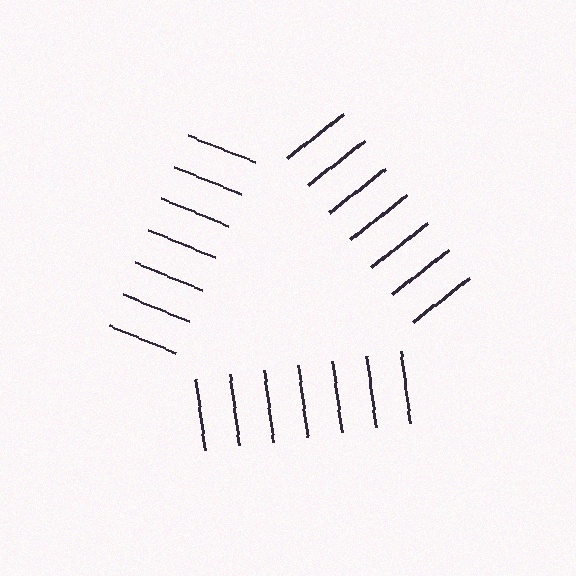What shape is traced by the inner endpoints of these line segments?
An illusory triangle — the line segments terminate on its edges but no continuous stroke is drawn.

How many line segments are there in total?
21 — 7 along each of the 3 edges.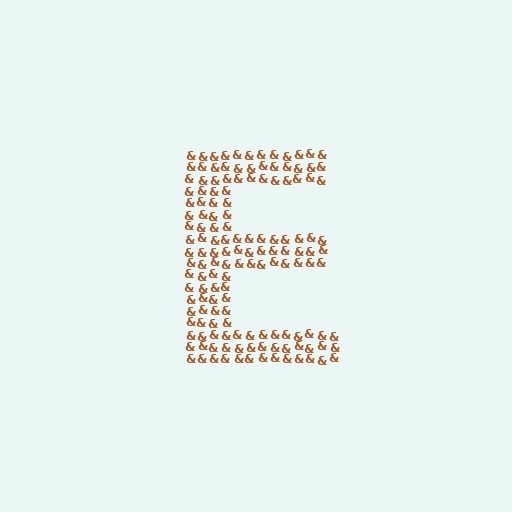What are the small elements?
The small elements are ampersands.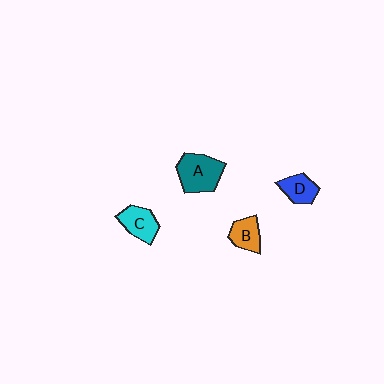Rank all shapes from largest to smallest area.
From largest to smallest: A (teal), C (cyan), B (orange), D (blue).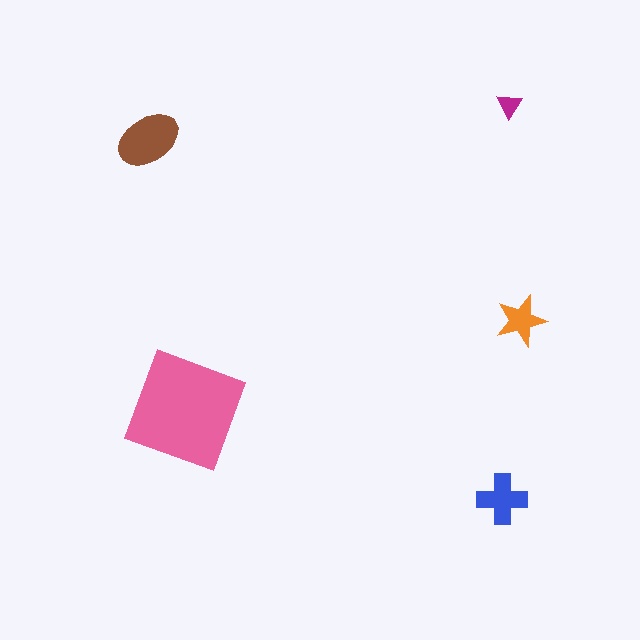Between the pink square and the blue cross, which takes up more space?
The pink square.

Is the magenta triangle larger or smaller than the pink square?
Smaller.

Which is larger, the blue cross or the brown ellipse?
The brown ellipse.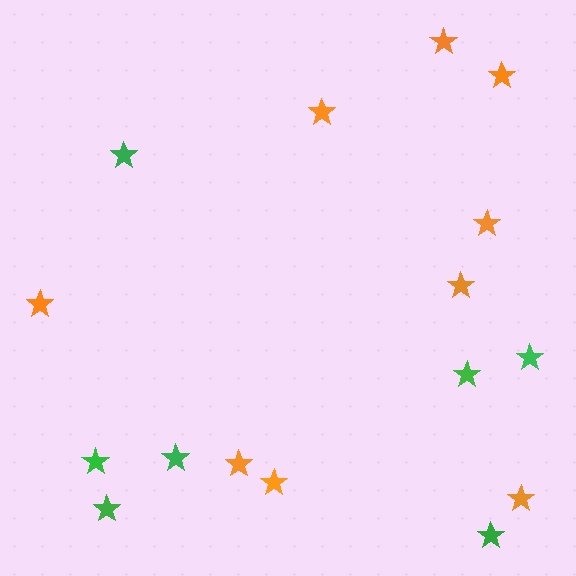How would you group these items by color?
There are 2 groups: one group of green stars (7) and one group of orange stars (9).